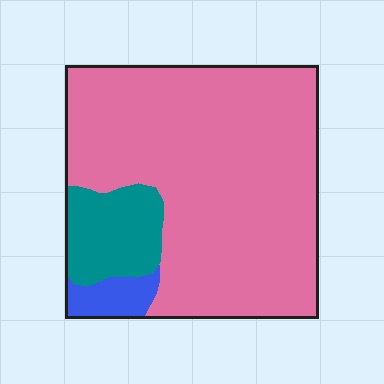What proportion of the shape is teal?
Teal takes up less than a quarter of the shape.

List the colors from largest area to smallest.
From largest to smallest: pink, teal, blue.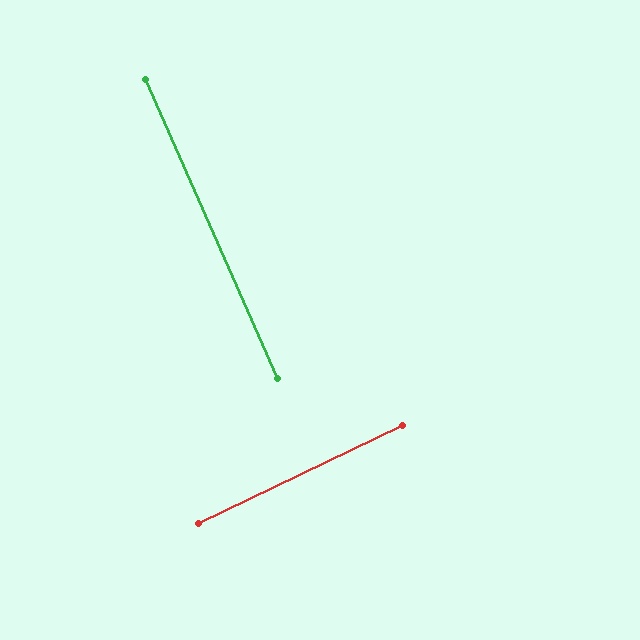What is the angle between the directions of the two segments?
Approximately 88 degrees.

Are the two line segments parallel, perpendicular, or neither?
Perpendicular — they meet at approximately 88°.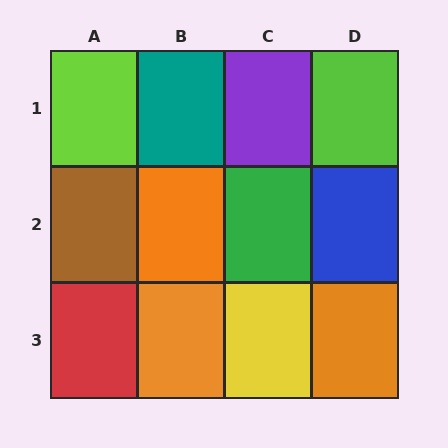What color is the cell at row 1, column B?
Teal.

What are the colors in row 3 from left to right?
Red, orange, yellow, orange.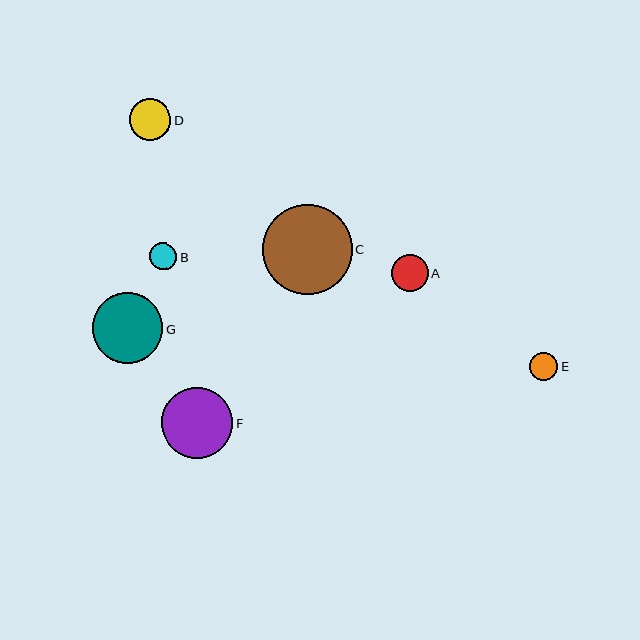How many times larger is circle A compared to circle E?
Circle A is approximately 1.3 times the size of circle E.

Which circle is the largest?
Circle C is the largest with a size of approximately 89 pixels.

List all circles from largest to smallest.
From largest to smallest: C, F, G, D, A, E, B.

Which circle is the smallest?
Circle B is the smallest with a size of approximately 27 pixels.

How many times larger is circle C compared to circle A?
Circle C is approximately 2.4 times the size of circle A.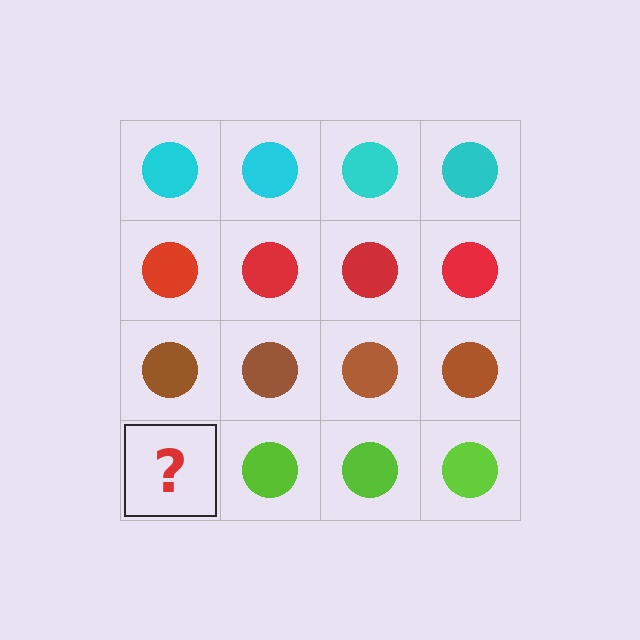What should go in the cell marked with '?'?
The missing cell should contain a lime circle.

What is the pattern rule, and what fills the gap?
The rule is that each row has a consistent color. The gap should be filled with a lime circle.